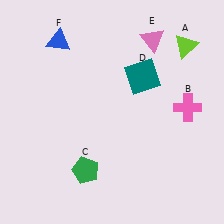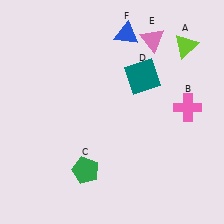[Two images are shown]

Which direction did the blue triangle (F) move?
The blue triangle (F) moved right.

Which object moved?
The blue triangle (F) moved right.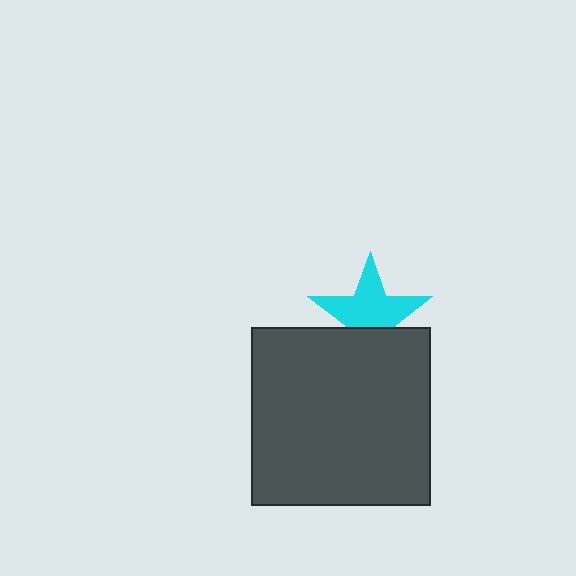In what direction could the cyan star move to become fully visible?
The cyan star could move up. That would shift it out from behind the dark gray square entirely.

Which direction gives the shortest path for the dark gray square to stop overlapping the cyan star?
Moving down gives the shortest separation.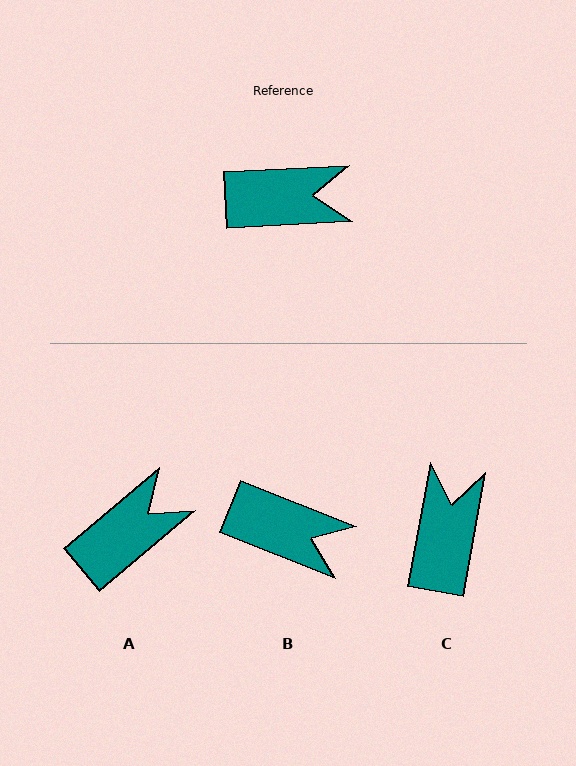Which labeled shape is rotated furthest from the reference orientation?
C, about 77 degrees away.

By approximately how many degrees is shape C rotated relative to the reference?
Approximately 77 degrees counter-clockwise.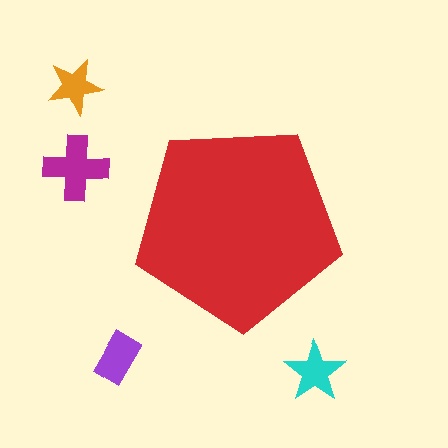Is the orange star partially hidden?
No, the orange star is fully visible.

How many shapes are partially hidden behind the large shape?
0 shapes are partially hidden.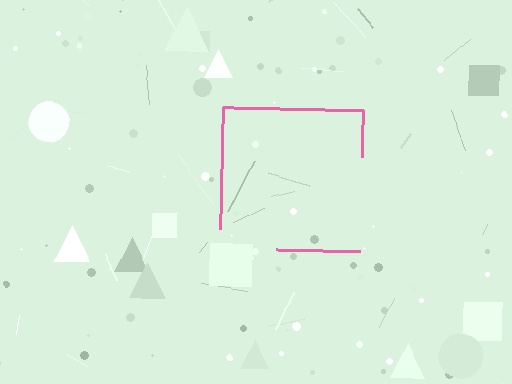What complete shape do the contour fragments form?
The contour fragments form a square.